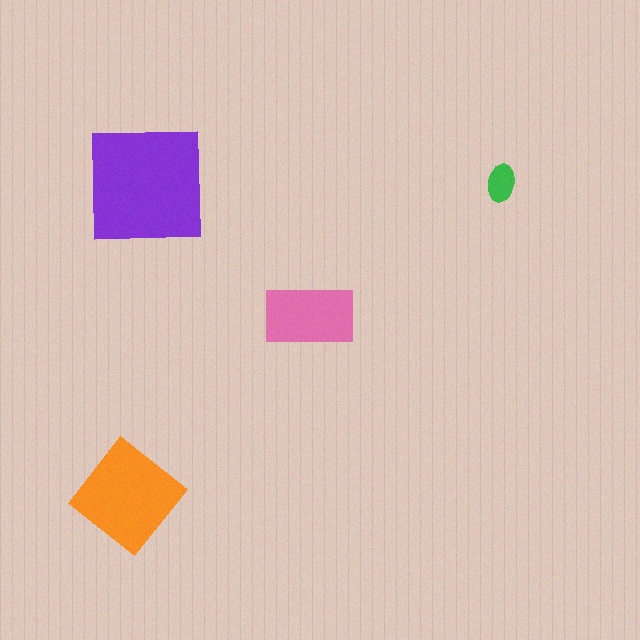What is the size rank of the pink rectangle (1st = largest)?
3rd.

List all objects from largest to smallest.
The purple square, the orange diamond, the pink rectangle, the green ellipse.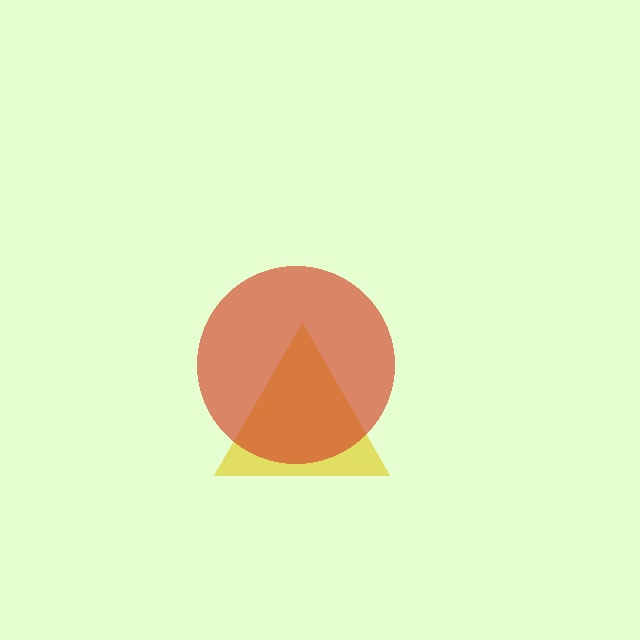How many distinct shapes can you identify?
There are 2 distinct shapes: a yellow triangle, a red circle.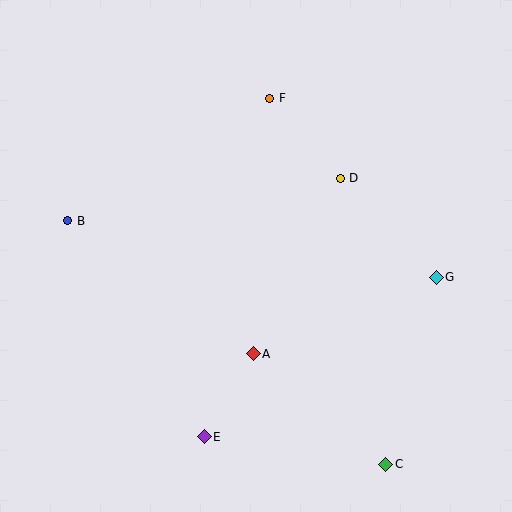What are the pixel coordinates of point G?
Point G is at (436, 277).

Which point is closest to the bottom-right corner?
Point C is closest to the bottom-right corner.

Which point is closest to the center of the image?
Point A at (253, 354) is closest to the center.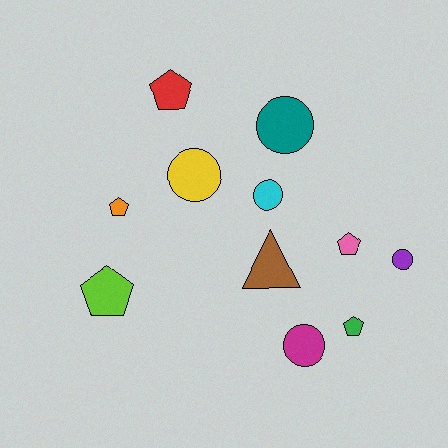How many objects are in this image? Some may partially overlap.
There are 11 objects.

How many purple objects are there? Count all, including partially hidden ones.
There is 1 purple object.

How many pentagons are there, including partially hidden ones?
There are 5 pentagons.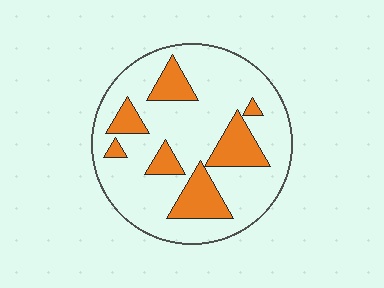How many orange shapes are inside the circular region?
7.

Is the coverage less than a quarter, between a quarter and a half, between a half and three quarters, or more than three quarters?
Less than a quarter.